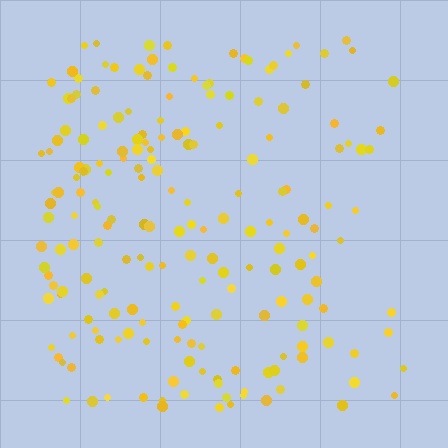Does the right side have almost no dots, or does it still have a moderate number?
Still a moderate number, just noticeably fewer than the left.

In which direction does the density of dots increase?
From right to left, with the left side densest.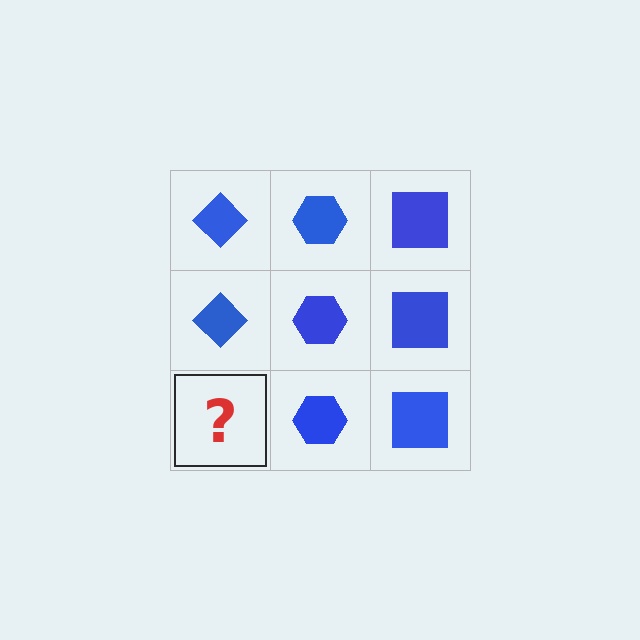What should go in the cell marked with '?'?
The missing cell should contain a blue diamond.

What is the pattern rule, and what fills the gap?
The rule is that each column has a consistent shape. The gap should be filled with a blue diamond.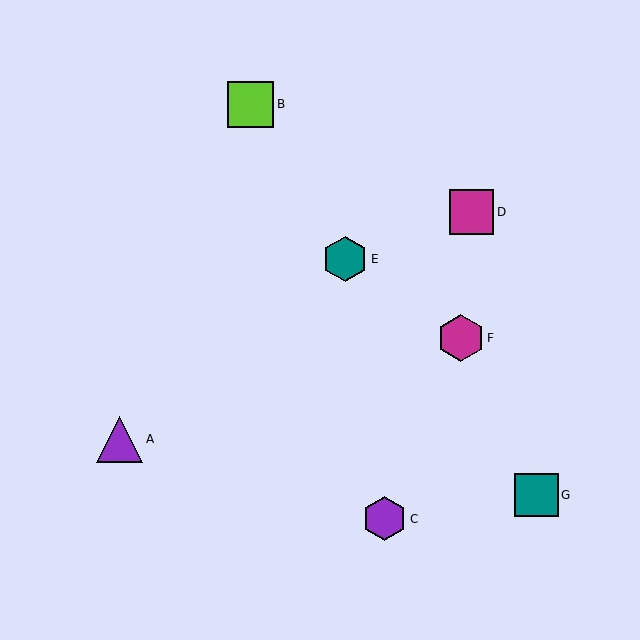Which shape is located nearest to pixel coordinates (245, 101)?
The lime square (labeled B) at (251, 104) is nearest to that location.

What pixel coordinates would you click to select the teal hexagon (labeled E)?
Click at (345, 259) to select the teal hexagon E.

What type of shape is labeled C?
Shape C is a purple hexagon.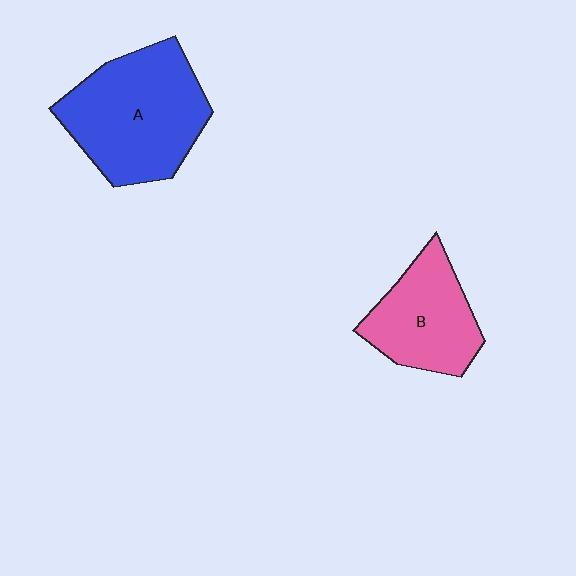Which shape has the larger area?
Shape A (blue).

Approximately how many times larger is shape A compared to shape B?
Approximately 1.5 times.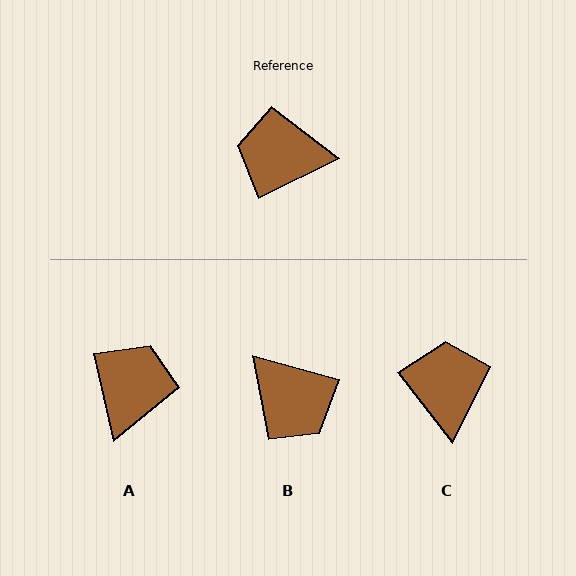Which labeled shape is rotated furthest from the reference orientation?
B, about 138 degrees away.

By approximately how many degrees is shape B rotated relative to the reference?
Approximately 138 degrees counter-clockwise.